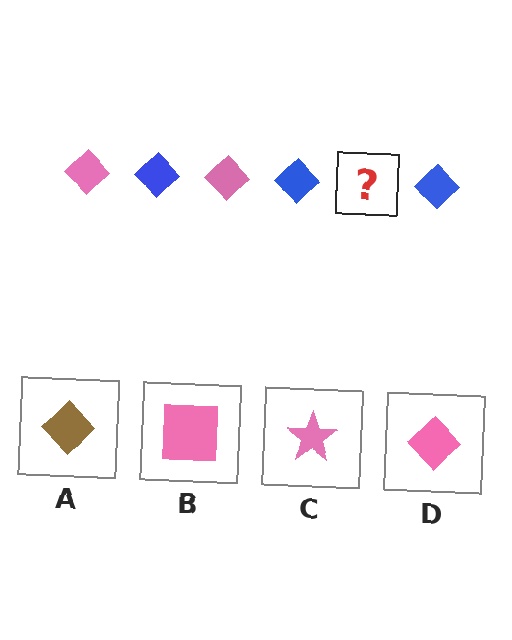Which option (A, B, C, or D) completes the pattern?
D.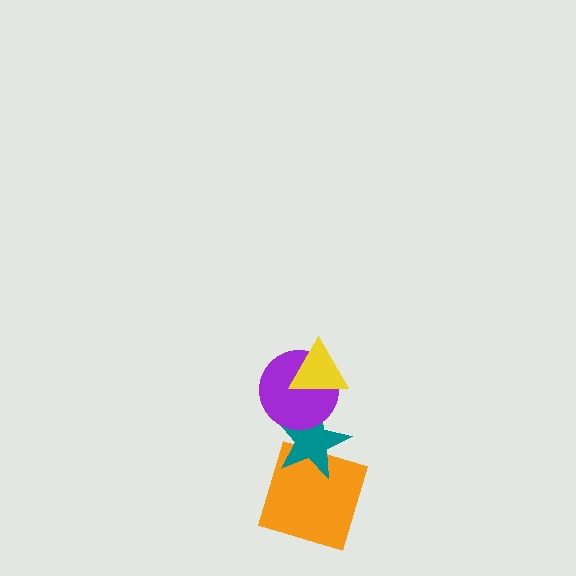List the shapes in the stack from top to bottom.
From top to bottom: the yellow triangle, the purple circle, the teal star, the orange square.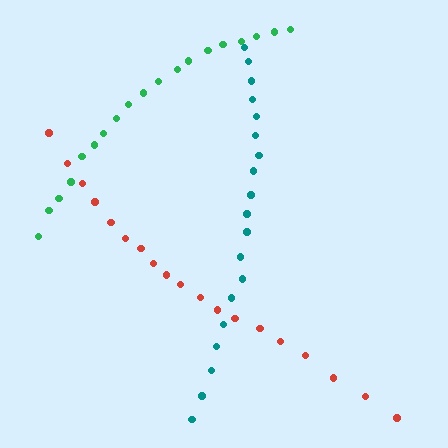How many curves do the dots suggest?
There are 3 distinct paths.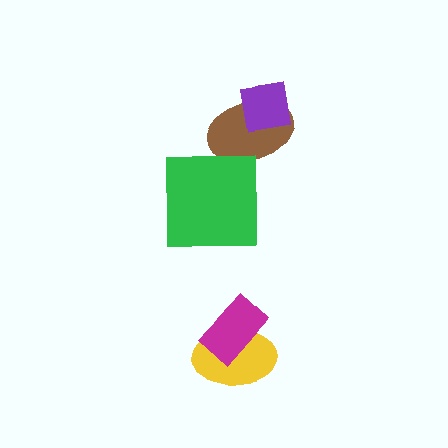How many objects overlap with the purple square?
1 object overlaps with the purple square.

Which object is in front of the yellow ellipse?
The magenta rectangle is in front of the yellow ellipse.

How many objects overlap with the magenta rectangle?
1 object overlaps with the magenta rectangle.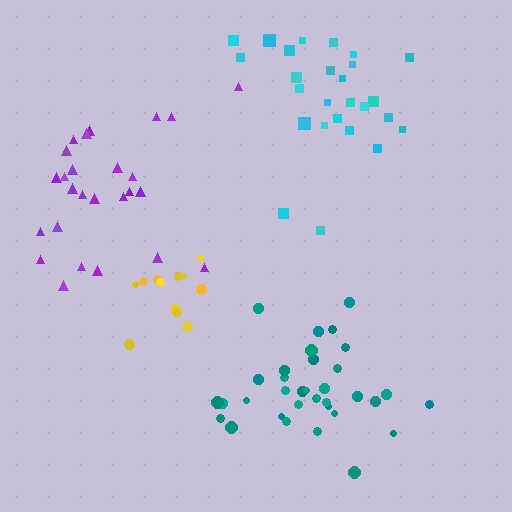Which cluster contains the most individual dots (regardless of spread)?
Teal (34).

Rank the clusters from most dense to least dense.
yellow, teal, cyan, purple.